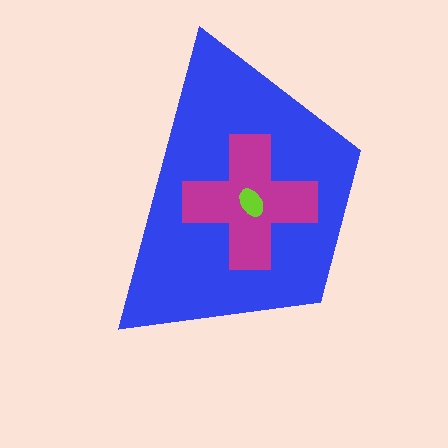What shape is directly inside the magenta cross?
The lime ellipse.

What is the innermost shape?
The lime ellipse.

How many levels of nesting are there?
3.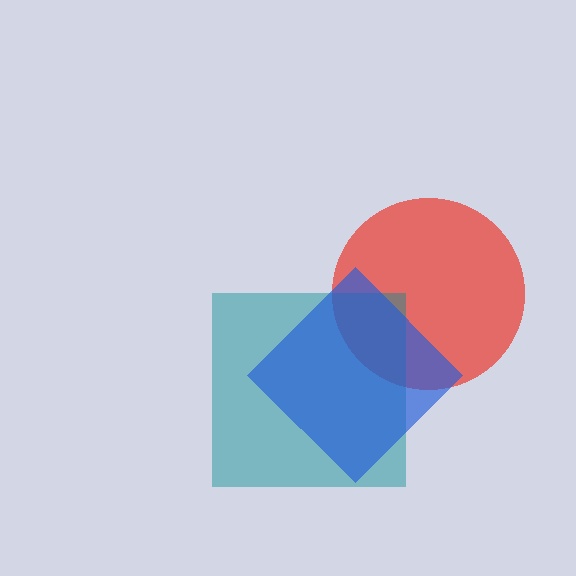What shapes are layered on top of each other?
The layered shapes are: a red circle, a teal square, a blue diamond.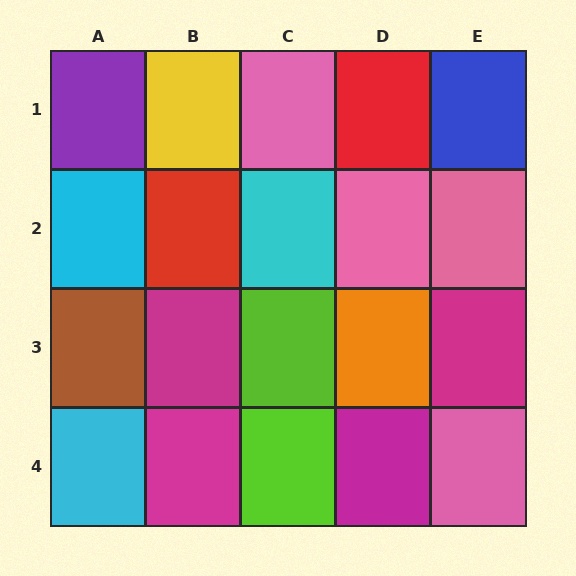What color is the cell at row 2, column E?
Pink.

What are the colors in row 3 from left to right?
Brown, magenta, lime, orange, magenta.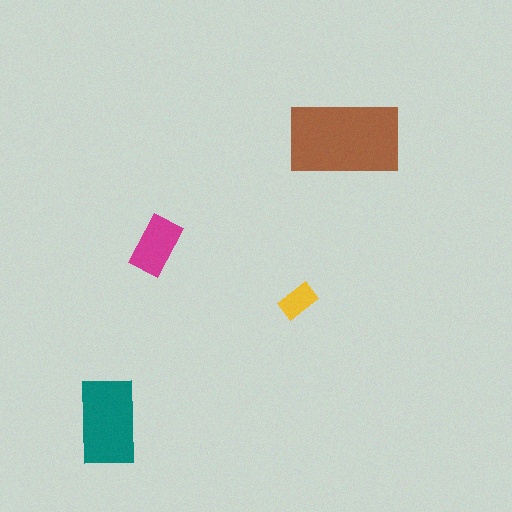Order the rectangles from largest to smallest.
the brown one, the teal one, the magenta one, the yellow one.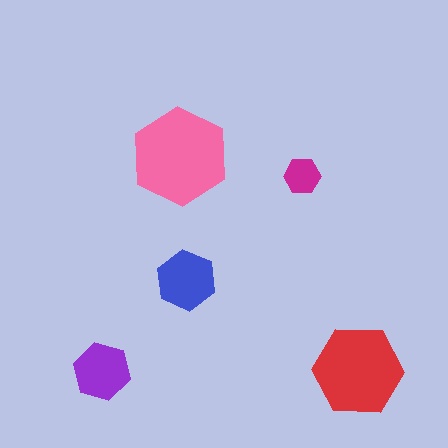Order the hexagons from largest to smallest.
the pink one, the red one, the blue one, the purple one, the magenta one.